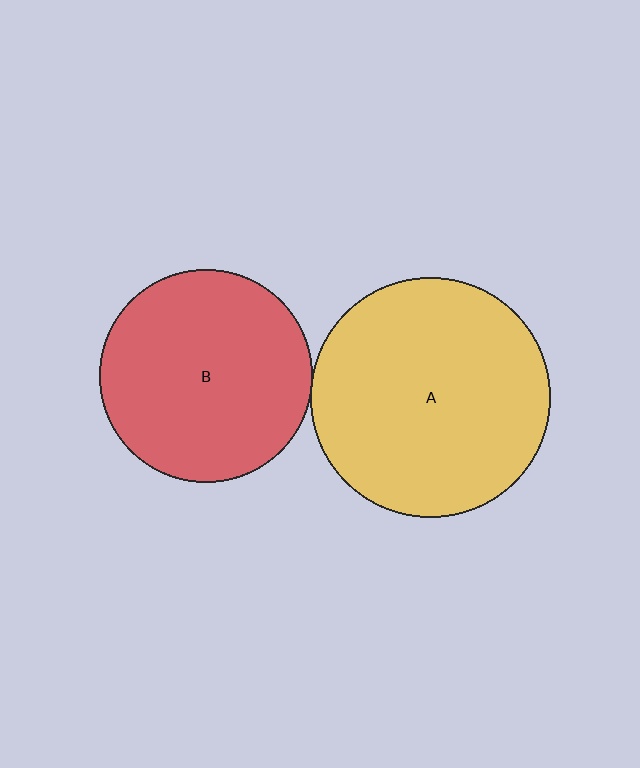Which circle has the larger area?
Circle A (yellow).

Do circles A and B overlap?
Yes.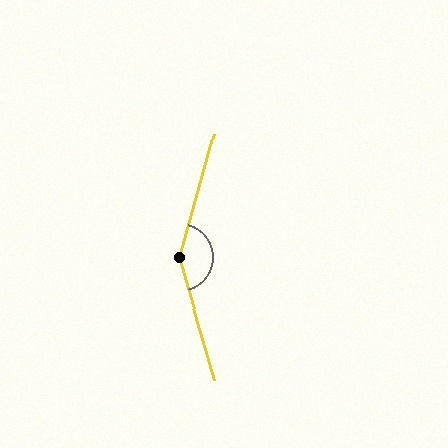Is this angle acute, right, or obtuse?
It is obtuse.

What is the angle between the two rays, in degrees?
Approximately 148 degrees.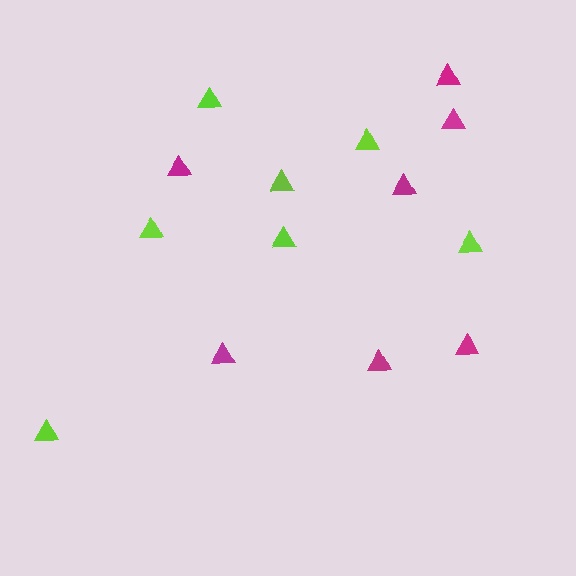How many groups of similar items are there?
There are 2 groups: one group of magenta triangles (7) and one group of lime triangles (7).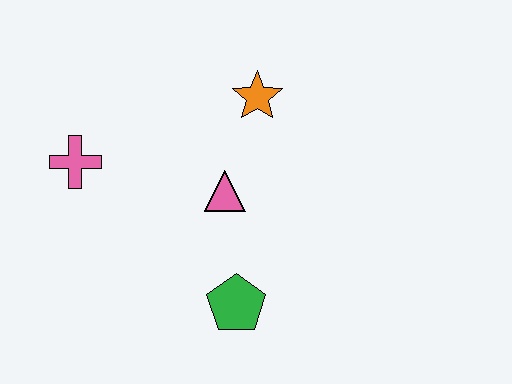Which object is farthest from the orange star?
The green pentagon is farthest from the orange star.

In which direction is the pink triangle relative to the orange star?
The pink triangle is below the orange star.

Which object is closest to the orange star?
The pink triangle is closest to the orange star.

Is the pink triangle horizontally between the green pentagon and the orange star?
No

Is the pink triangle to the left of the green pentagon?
Yes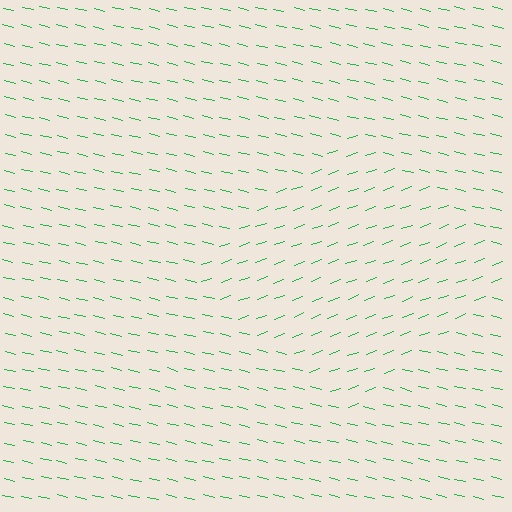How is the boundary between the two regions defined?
The boundary is defined purely by a change in line orientation (approximately 34 degrees difference). All lines are the same color and thickness.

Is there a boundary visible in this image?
Yes, there is a texture boundary formed by a change in line orientation.